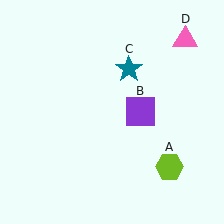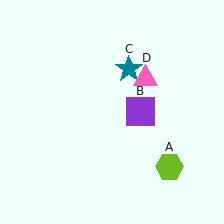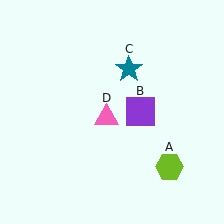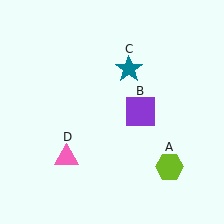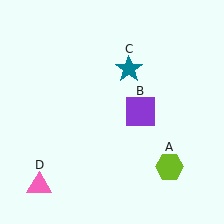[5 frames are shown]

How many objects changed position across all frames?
1 object changed position: pink triangle (object D).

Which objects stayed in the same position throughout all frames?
Lime hexagon (object A) and purple square (object B) and teal star (object C) remained stationary.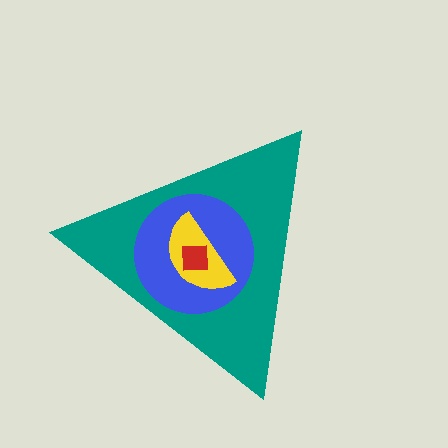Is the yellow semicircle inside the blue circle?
Yes.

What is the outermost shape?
The teal triangle.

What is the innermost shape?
The red square.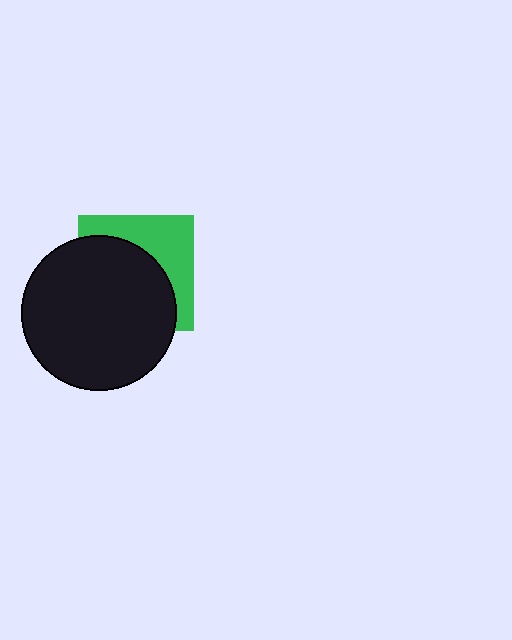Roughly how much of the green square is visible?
A small part of it is visible (roughly 39%).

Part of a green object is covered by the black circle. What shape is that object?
It is a square.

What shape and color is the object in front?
The object in front is a black circle.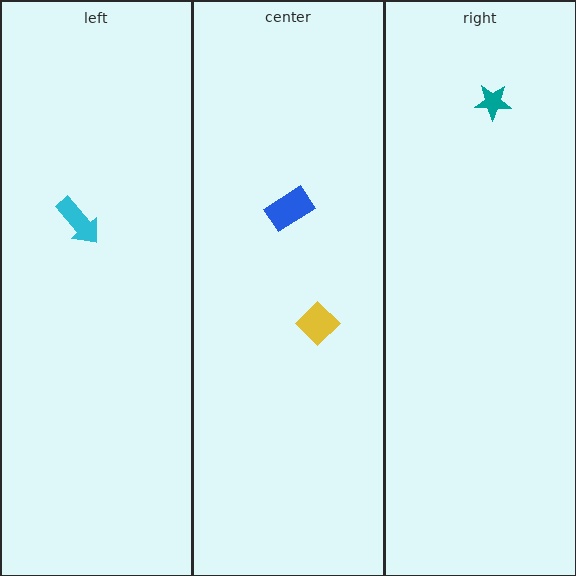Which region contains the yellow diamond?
The center region.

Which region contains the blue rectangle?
The center region.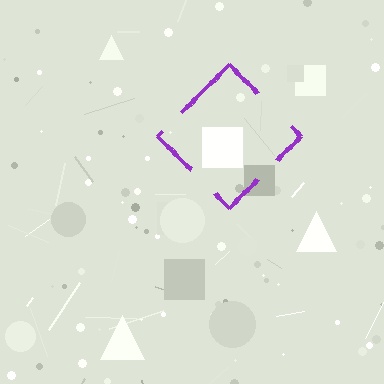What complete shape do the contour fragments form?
The contour fragments form a diamond.